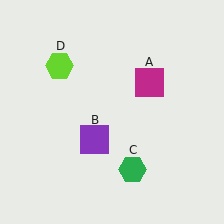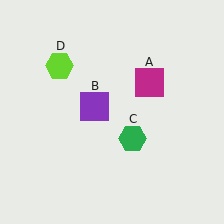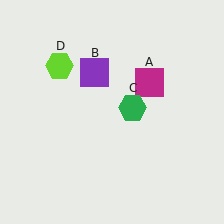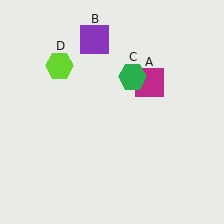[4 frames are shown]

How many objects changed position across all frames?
2 objects changed position: purple square (object B), green hexagon (object C).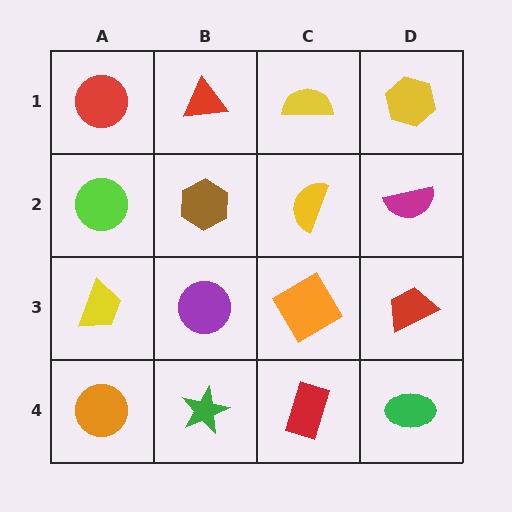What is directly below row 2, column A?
A yellow trapezoid.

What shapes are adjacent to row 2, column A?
A red circle (row 1, column A), a yellow trapezoid (row 3, column A), a brown hexagon (row 2, column B).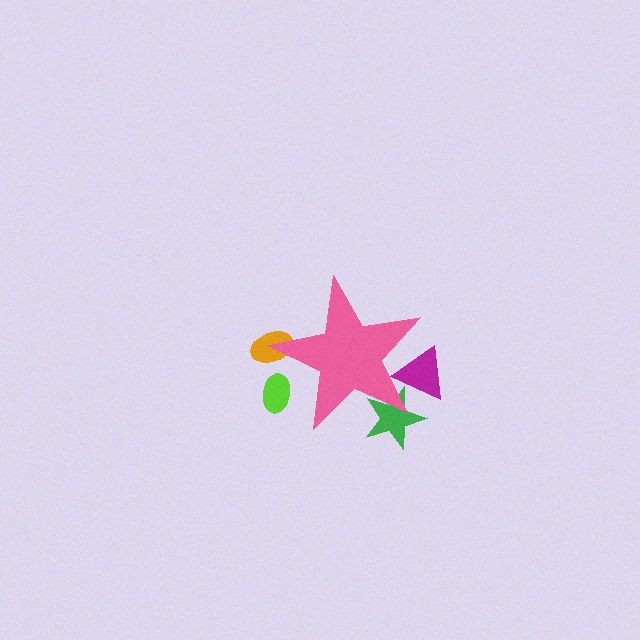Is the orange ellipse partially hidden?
Yes, the orange ellipse is partially hidden behind the pink star.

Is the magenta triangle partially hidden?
Yes, the magenta triangle is partially hidden behind the pink star.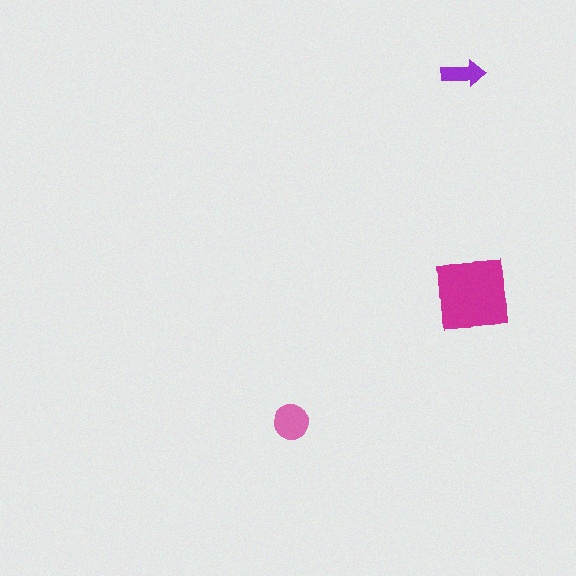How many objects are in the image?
There are 3 objects in the image.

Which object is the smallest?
The purple arrow.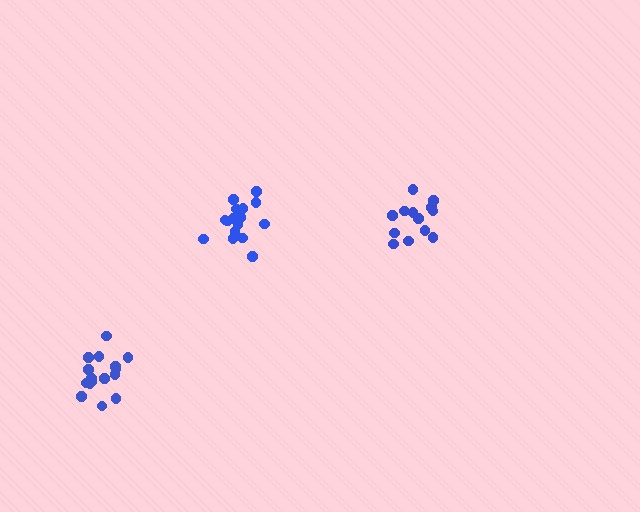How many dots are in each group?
Group 1: 17 dots, Group 2: 16 dots, Group 3: 13 dots (46 total).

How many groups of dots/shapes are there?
There are 3 groups.